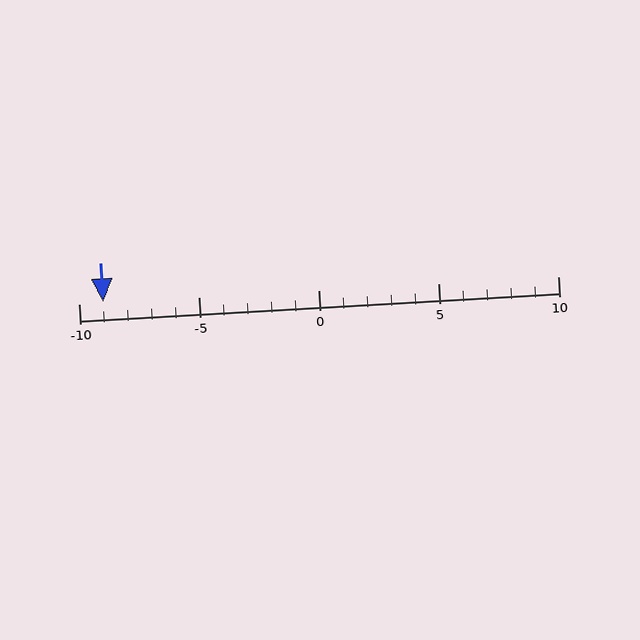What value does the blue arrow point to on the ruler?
The blue arrow points to approximately -9.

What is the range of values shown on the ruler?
The ruler shows values from -10 to 10.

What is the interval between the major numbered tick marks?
The major tick marks are spaced 5 units apart.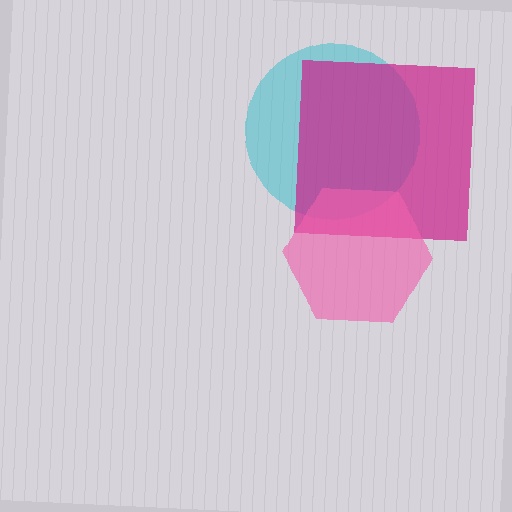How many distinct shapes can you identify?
There are 3 distinct shapes: a cyan circle, a magenta square, a pink hexagon.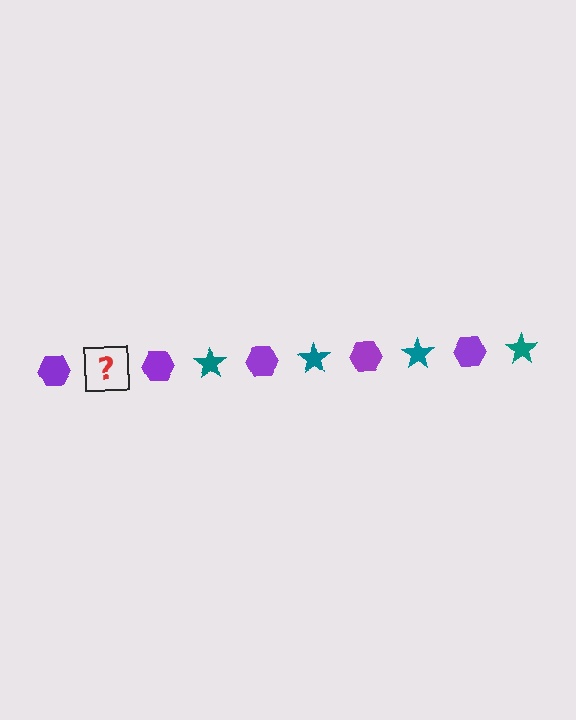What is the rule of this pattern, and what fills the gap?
The rule is that the pattern alternates between purple hexagon and teal star. The gap should be filled with a teal star.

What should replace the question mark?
The question mark should be replaced with a teal star.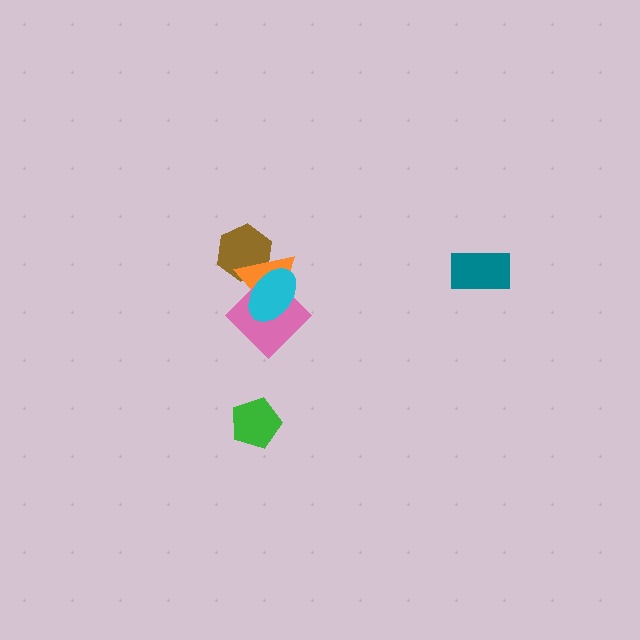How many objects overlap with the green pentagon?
0 objects overlap with the green pentagon.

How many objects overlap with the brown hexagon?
2 objects overlap with the brown hexagon.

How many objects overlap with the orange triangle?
3 objects overlap with the orange triangle.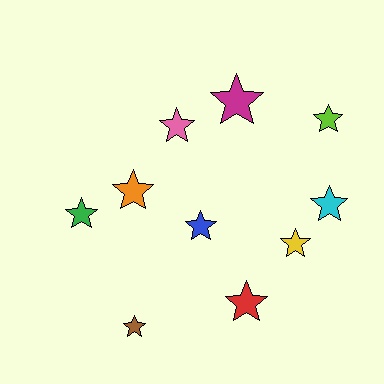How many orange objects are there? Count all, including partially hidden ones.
There is 1 orange object.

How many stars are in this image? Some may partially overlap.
There are 10 stars.